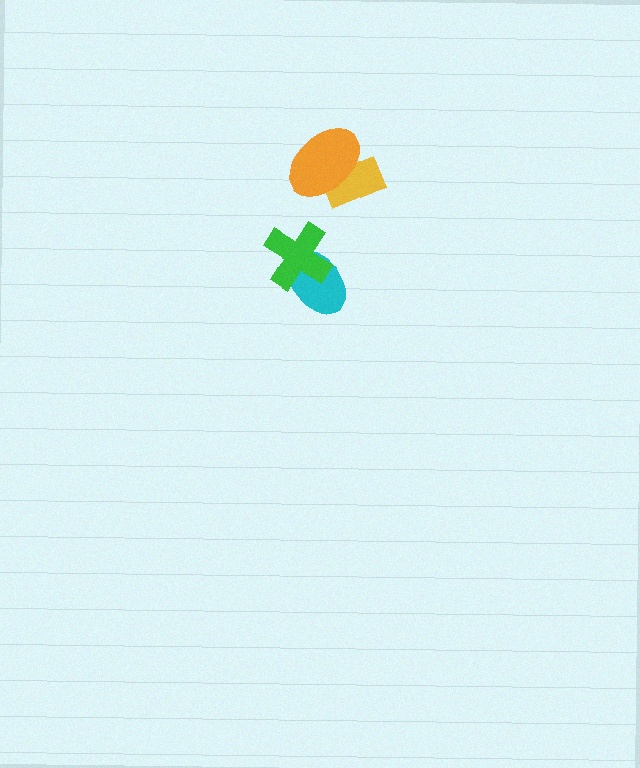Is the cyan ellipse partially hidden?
Yes, it is partially covered by another shape.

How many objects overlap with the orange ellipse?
1 object overlaps with the orange ellipse.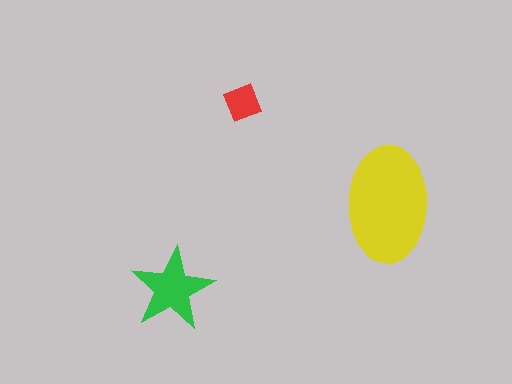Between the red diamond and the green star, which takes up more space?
The green star.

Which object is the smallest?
The red diamond.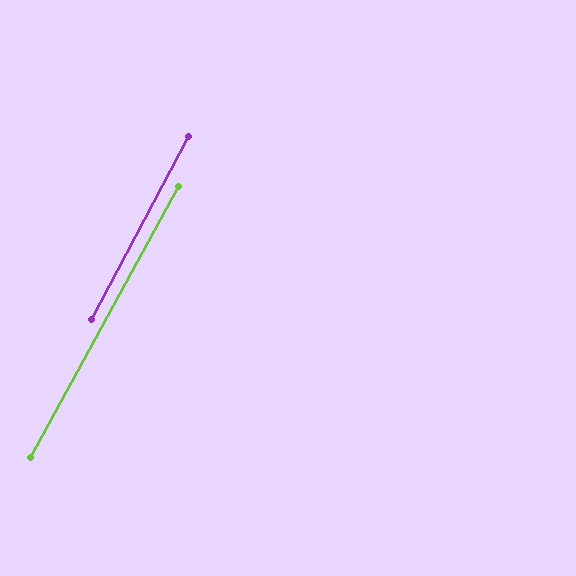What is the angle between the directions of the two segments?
Approximately 1 degree.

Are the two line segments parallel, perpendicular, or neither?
Parallel — their directions differ by only 0.8°.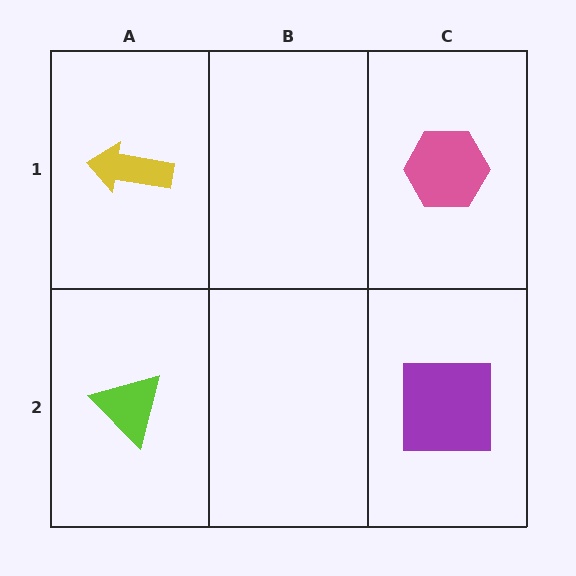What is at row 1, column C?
A pink hexagon.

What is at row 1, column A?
A yellow arrow.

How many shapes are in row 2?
2 shapes.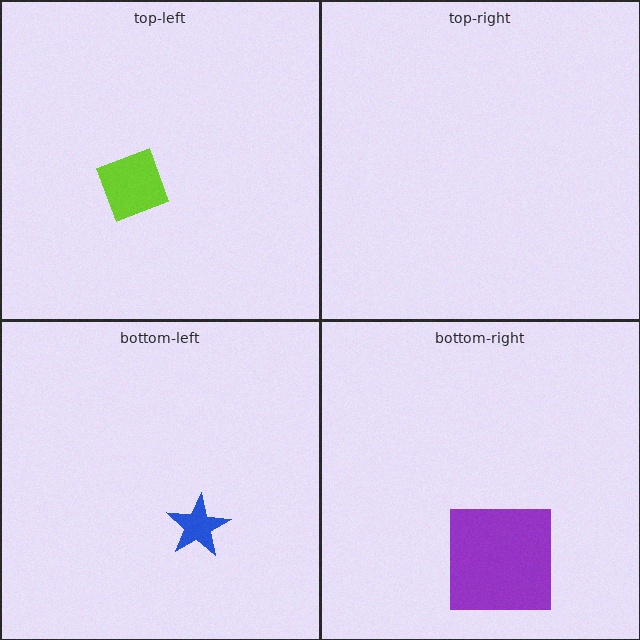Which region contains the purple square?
The bottom-right region.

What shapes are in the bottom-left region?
The blue star.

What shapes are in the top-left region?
The lime diamond.